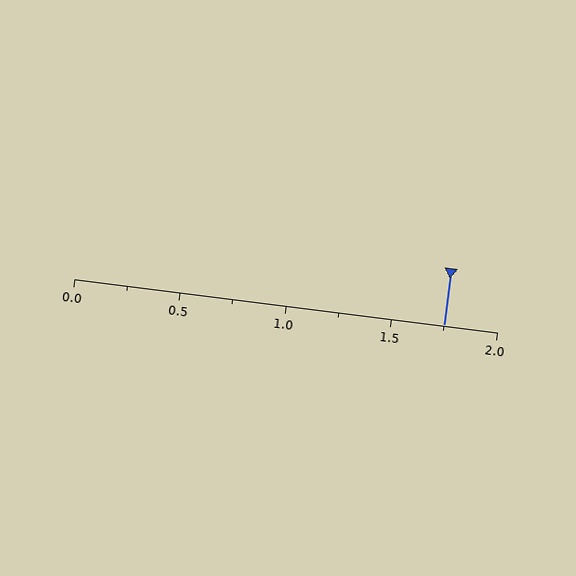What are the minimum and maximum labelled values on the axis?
The axis runs from 0.0 to 2.0.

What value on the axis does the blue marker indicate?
The marker indicates approximately 1.75.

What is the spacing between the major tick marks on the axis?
The major ticks are spaced 0.5 apart.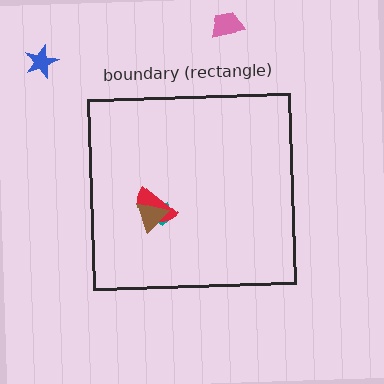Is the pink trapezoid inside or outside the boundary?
Outside.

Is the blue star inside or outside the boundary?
Outside.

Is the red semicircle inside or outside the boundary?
Inside.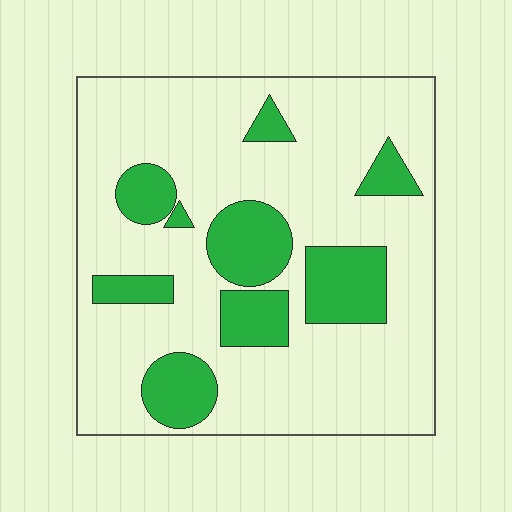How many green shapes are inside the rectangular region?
9.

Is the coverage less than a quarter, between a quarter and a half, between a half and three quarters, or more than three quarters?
Less than a quarter.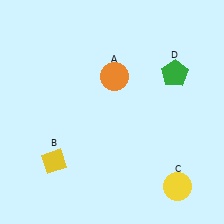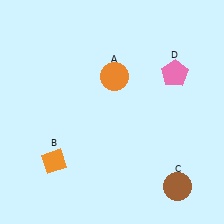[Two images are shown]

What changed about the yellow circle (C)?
In Image 1, C is yellow. In Image 2, it changed to brown.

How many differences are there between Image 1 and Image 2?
There are 3 differences between the two images.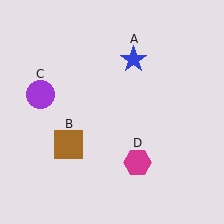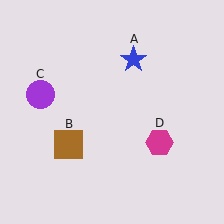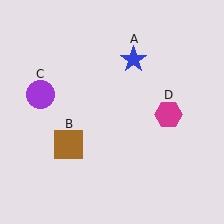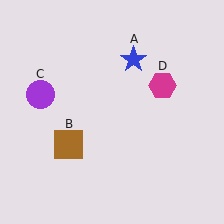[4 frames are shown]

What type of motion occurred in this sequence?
The magenta hexagon (object D) rotated counterclockwise around the center of the scene.